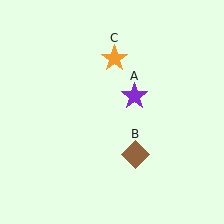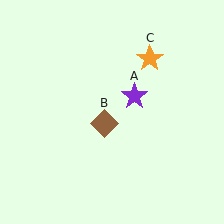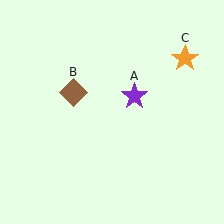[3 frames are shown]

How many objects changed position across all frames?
2 objects changed position: brown diamond (object B), orange star (object C).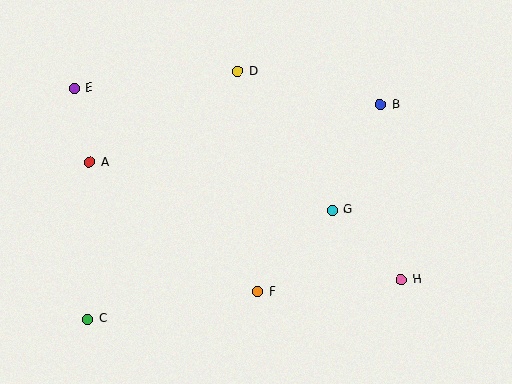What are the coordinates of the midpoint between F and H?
The midpoint between F and H is at (329, 286).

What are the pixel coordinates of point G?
Point G is at (332, 210).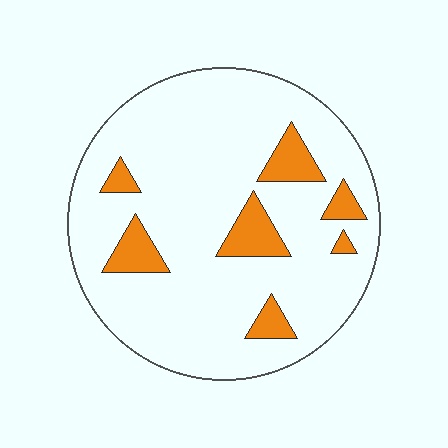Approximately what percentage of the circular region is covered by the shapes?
Approximately 15%.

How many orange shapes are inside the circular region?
7.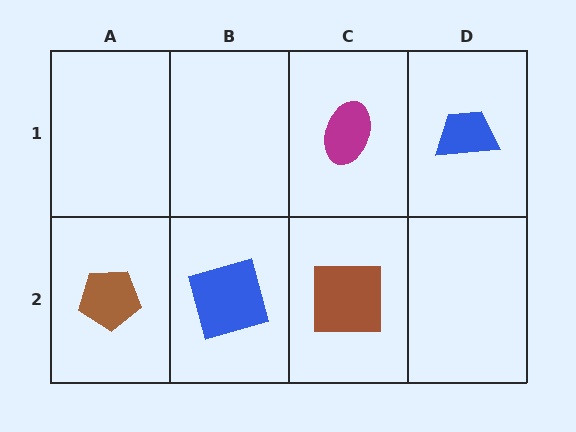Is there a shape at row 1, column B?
No, that cell is empty.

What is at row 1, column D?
A blue trapezoid.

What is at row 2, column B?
A blue square.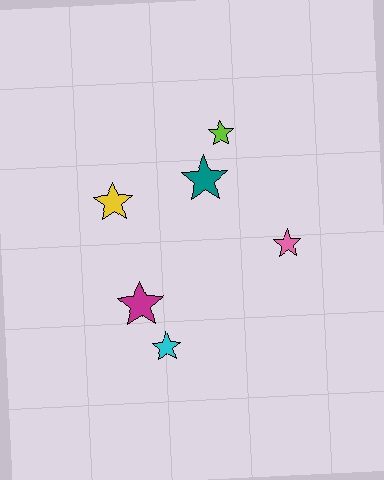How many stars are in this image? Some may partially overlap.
There are 6 stars.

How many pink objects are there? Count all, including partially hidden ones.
There is 1 pink object.